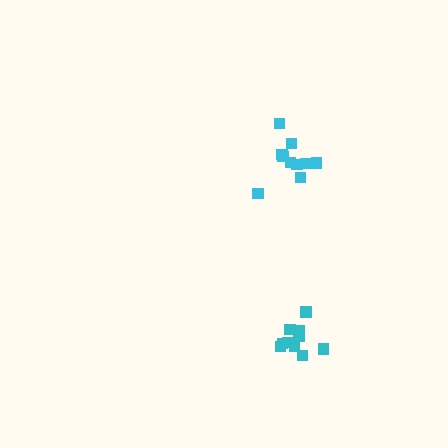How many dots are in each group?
Group 1: 10 dots, Group 2: 11 dots (21 total).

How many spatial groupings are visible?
There are 2 spatial groupings.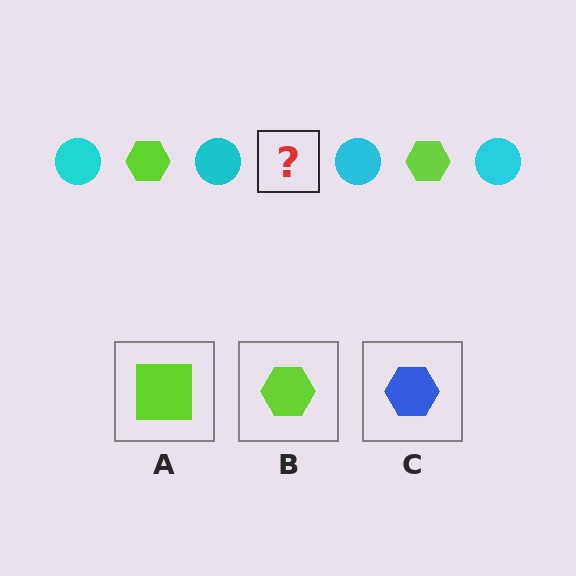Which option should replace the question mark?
Option B.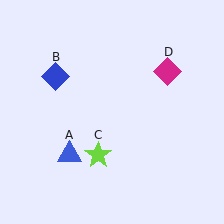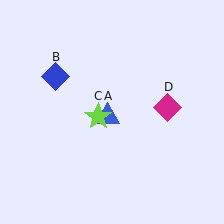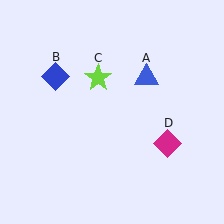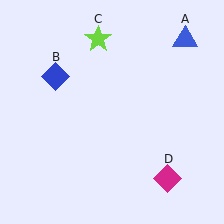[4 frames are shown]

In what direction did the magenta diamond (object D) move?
The magenta diamond (object D) moved down.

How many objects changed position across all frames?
3 objects changed position: blue triangle (object A), lime star (object C), magenta diamond (object D).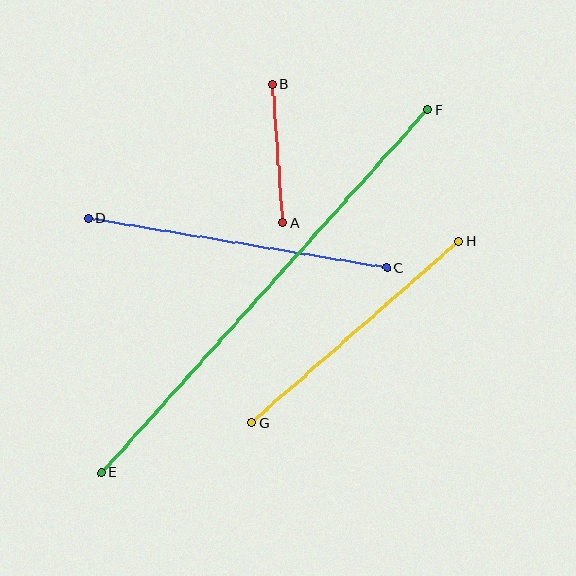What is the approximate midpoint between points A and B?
The midpoint is at approximately (278, 154) pixels.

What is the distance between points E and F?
The distance is approximately 488 pixels.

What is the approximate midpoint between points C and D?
The midpoint is at approximately (237, 243) pixels.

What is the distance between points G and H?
The distance is approximately 275 pixels.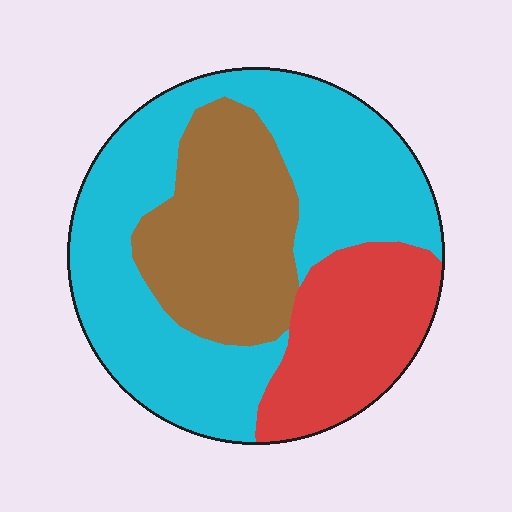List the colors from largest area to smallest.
From largest to smallest: cyan, brown, red.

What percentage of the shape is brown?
Brown takes up about one quarter (1/4) of the shape.